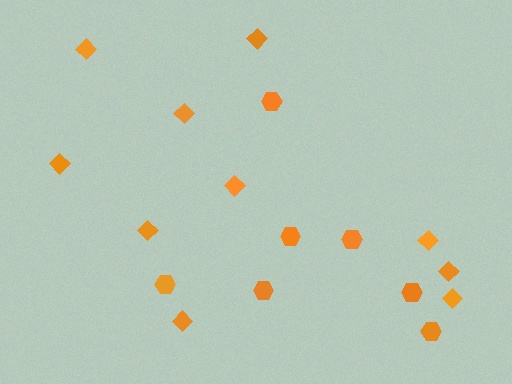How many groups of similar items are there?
There are 2 groups: one group of hexagons (7) and one group of diamonds (10).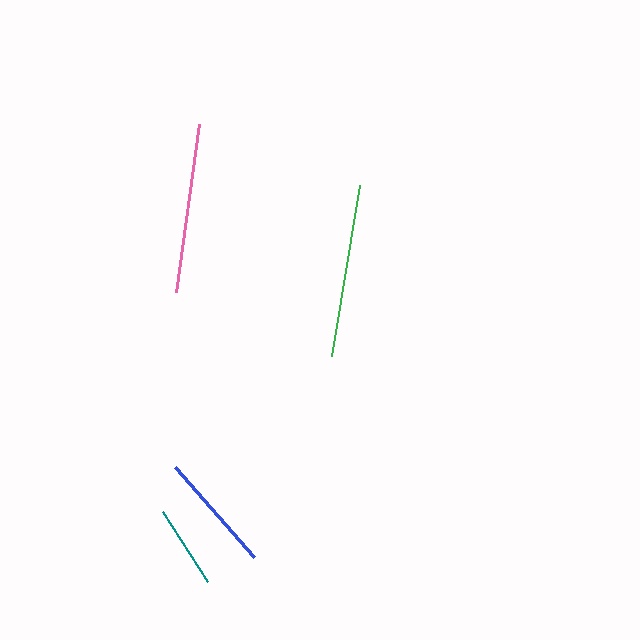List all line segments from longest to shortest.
From longest to shortest: green, pink, blue, teal.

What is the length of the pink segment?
The pink segment is approximately 170 pixels long.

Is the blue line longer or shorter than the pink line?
The pink line is longer than the blue line.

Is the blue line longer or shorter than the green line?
The green line is longer than the blue line.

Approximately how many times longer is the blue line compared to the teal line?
The blue line is approximately 1.4 times the length of the teal line.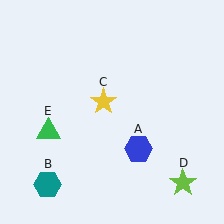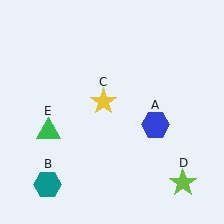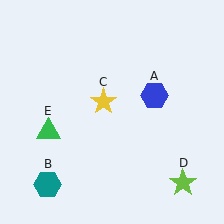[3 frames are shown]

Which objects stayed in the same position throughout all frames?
Teal hexagon (object B) and yellow star (object C) and lime star (object D) and green triangle (object E) remained stationary.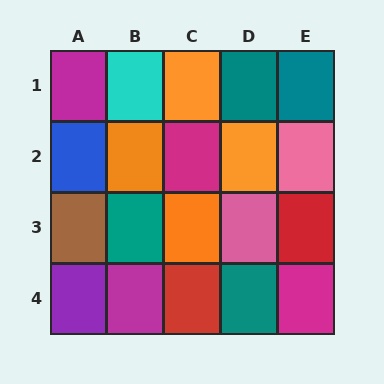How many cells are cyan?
1 cell is cyan.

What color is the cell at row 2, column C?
Magenta.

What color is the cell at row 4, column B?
Magenta.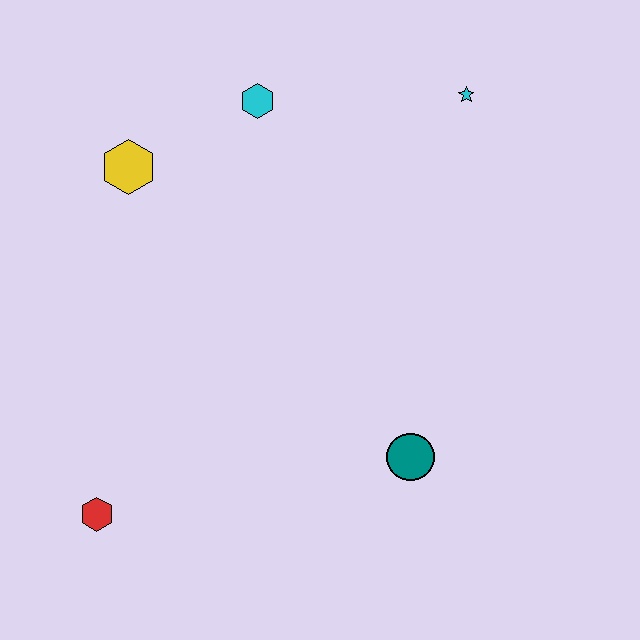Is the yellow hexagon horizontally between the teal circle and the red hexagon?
Yes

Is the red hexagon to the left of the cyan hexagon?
Yes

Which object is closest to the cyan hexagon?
The yellow hexagon is closest to the cyan hexagon.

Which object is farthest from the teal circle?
The yellow hexagon is farthest from the teal circle.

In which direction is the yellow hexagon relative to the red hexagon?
The yellow hexagon is above the red hexagon.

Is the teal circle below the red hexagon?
No